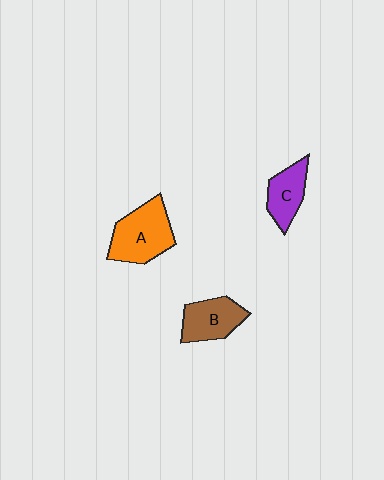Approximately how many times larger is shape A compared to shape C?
Approximately 1.5 times.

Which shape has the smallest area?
Shape C (purple).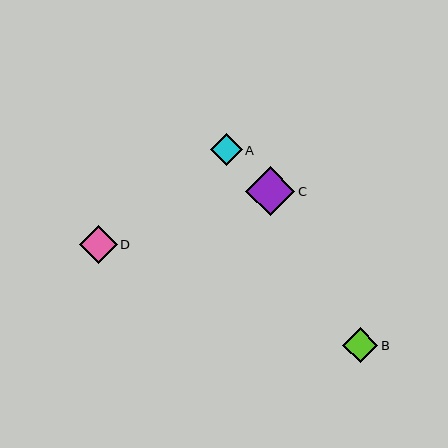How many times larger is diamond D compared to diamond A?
Diamond D is approximately 1.2 times the size of diamond A.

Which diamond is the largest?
Diamond C is the largest with a size of approximately 49 pixels.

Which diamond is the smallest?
Diamond A is the smallest with a size of approximately 32 pixels.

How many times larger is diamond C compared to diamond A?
Diamond C is approximately 1.5 times the size of diamond A.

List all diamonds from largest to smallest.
From largest to smallest: C, D, B, A.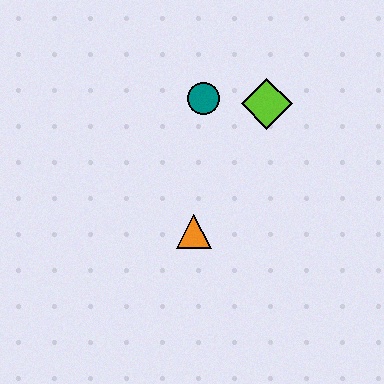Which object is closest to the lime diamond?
The teal circle is closest to the lime diamond.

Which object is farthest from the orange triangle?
The lime diamond is farthest from the orange triangle.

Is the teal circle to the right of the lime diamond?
No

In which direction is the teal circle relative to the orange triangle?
The teal circle is above the orange triangle.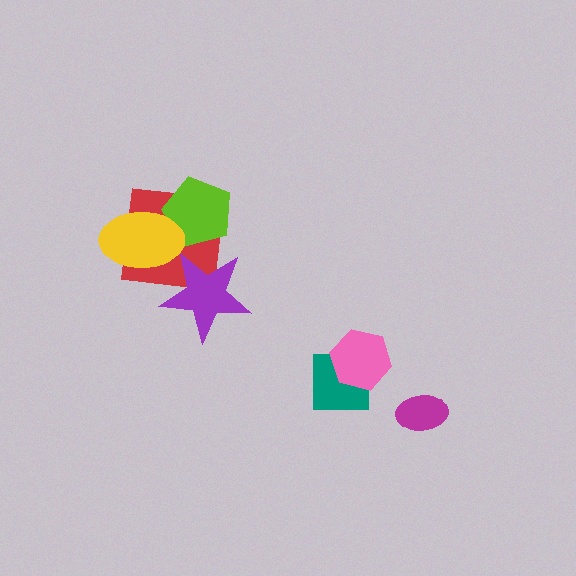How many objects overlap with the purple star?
1 object overlaps with the purple star.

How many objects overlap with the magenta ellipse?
0 objects overlap with the magenta ellipse.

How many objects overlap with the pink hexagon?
1 object overlaps with the pink hexagon.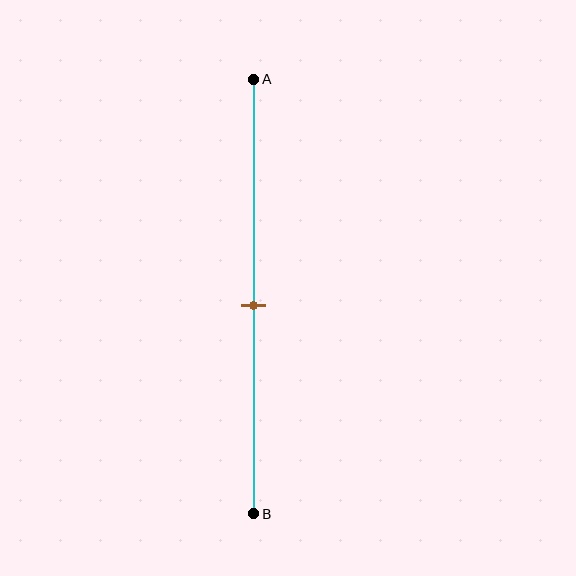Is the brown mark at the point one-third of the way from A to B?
No, the mark is at about 50% from A, not at the 33% one-third point.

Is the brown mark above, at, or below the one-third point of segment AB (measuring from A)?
The brown mark is below the one-third point of segment AB.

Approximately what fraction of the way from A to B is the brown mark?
The brown mark is approximately 50% of the way from A to B.